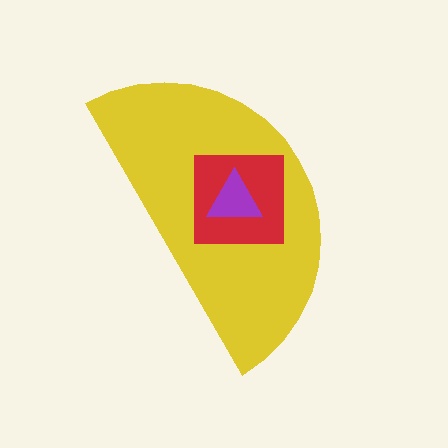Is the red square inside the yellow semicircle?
Yes.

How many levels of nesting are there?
3.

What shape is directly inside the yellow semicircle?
The red square.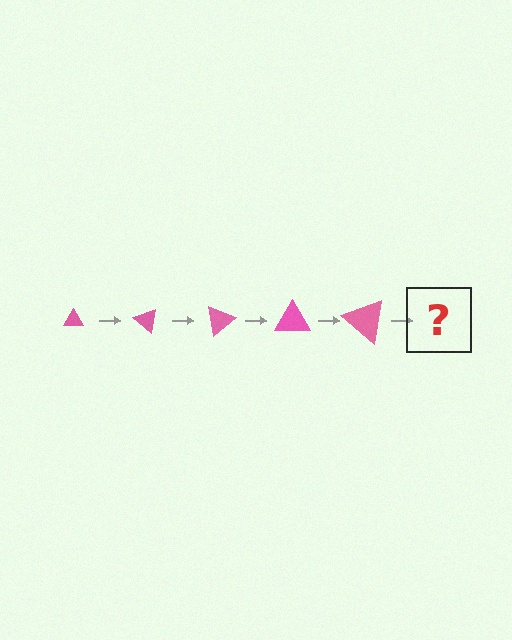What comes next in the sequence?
The next element should be a triangle, larger than the previous one and rotated 200 degrees from the start.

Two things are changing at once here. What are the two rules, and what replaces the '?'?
The two rules are that the triangle grows larger each step and it rotates 40 degrees each step. The '?' should be a triangle, larger than the previous one and rotated 200 degrees from the start.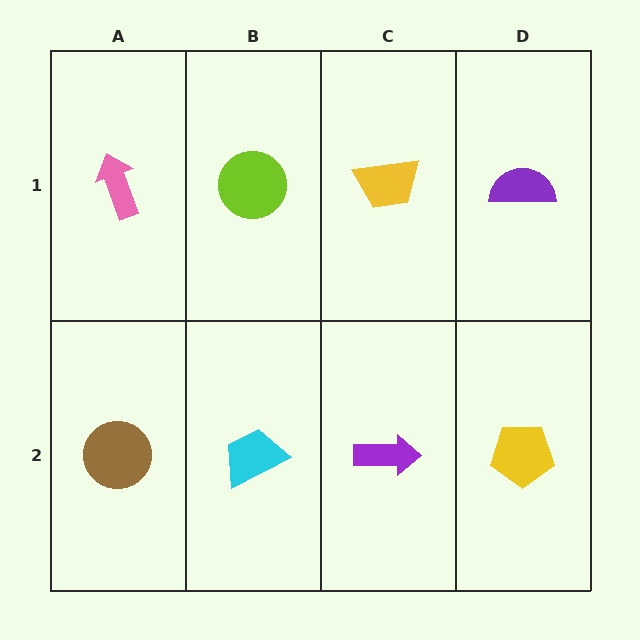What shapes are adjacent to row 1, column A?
A brown circle (row 2, column A), a lime circle (row 1, column B).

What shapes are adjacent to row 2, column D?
A purple semicircle (row 1, column D), a purple arrow (row 2, column C).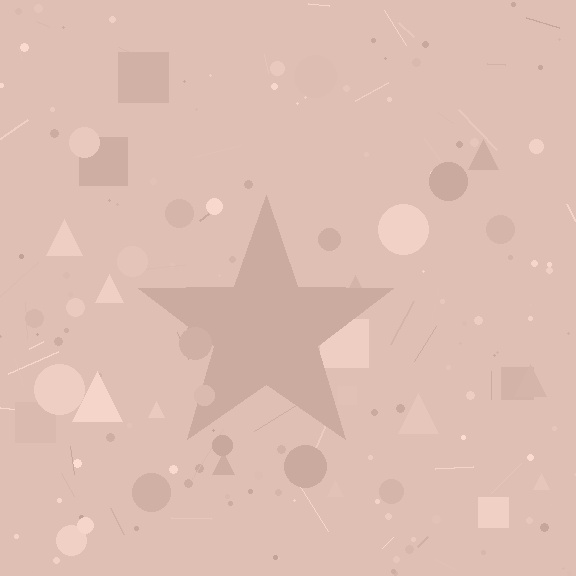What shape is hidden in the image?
A star is hidden in the image.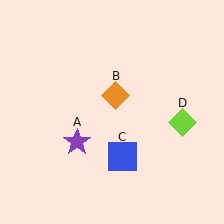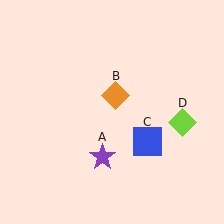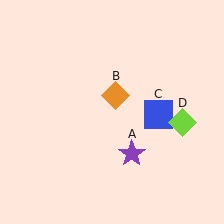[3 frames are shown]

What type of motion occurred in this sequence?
The purple star (object A), blue square (object C) rotated counterclockwise around the center of the scene.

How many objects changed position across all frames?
2 objects changed position: purple star (object A), blue square (object C).